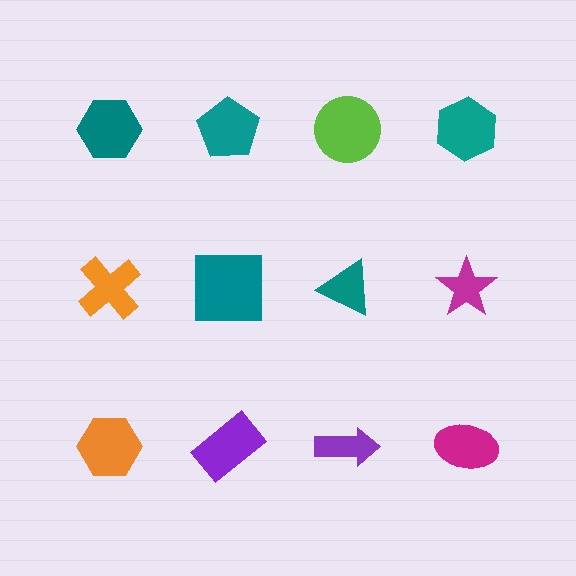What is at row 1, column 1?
A teal hexagon.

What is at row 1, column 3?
A lime circle.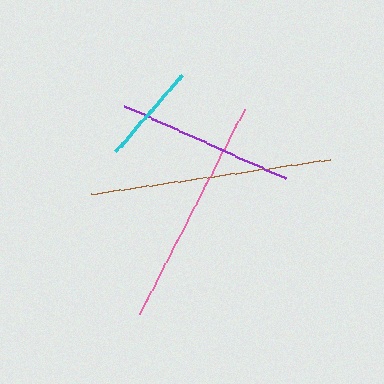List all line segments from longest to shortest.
From longest to shortest: brown, pink, purple, cyan.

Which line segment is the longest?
The brown line is the longest at approximately 242 pixels.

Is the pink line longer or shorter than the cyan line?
The pink line is longer than the cyan line.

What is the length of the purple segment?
The purple segment is approximately 177 pixels long.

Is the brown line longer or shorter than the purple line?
The brown line is longer than the purple line.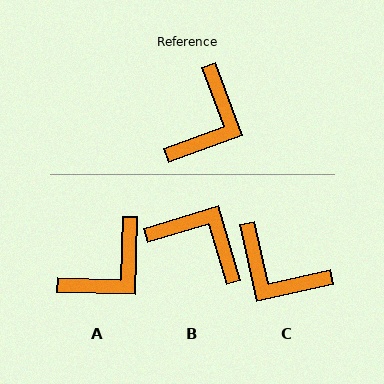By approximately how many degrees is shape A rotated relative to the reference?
Approximately 22 degrees clockwise.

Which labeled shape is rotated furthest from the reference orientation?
C, about 98 degrees away.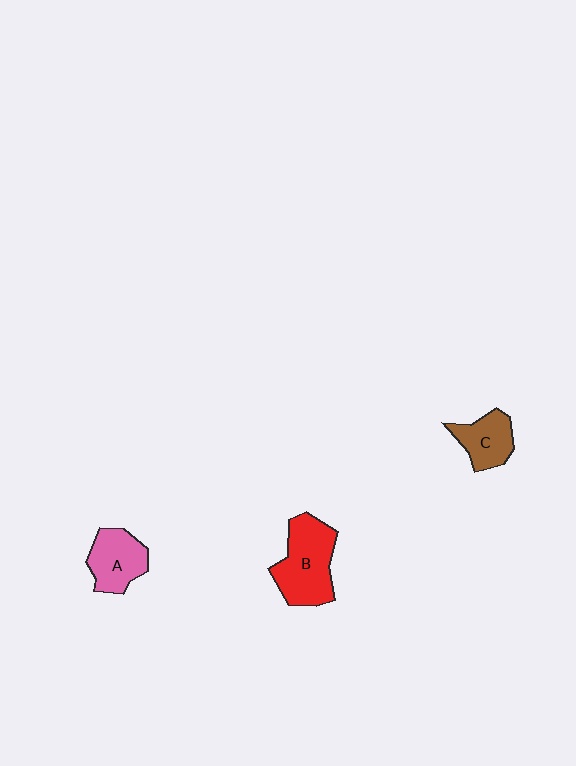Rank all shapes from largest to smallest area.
From largest to smallest: B (red), A (pink), C (brown).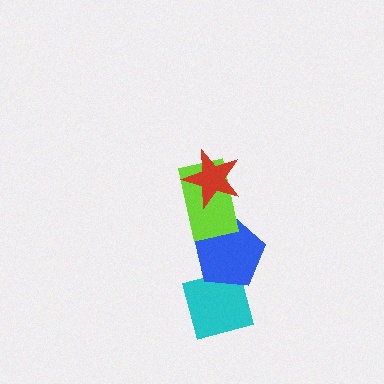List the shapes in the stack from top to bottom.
From top to bottom: the red star, the lime rectangle, the blue pentagon, the cyan square.